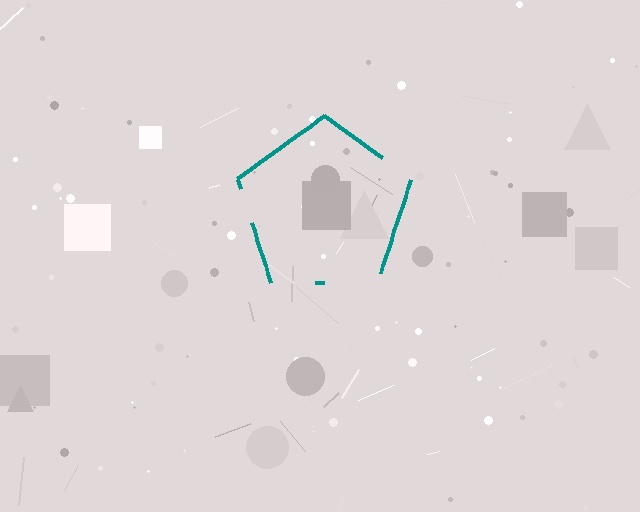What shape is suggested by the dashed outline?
The dashed outline suggests a pentagon.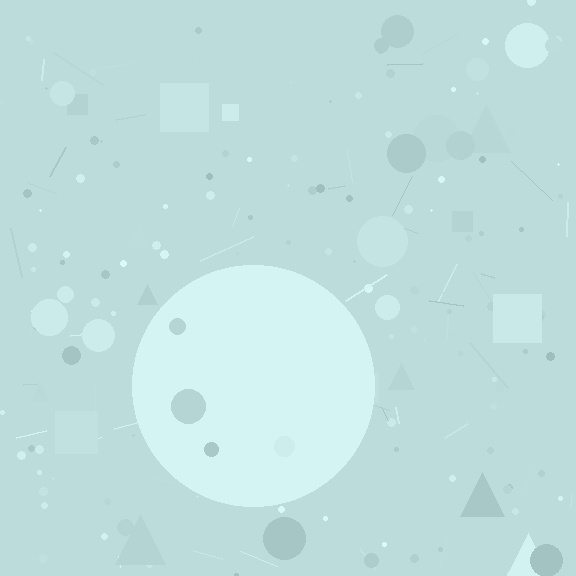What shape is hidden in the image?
A circle is hidden in the image.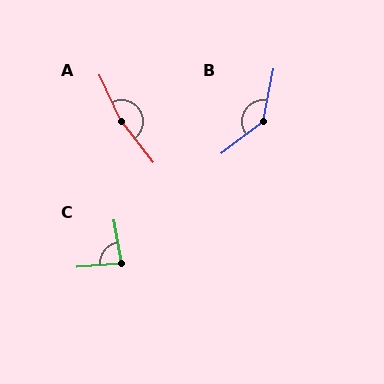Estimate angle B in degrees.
Approximately 138 degrees.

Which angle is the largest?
A, at approximately 167 degrees.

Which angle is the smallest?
C, at approximately 85 degrees.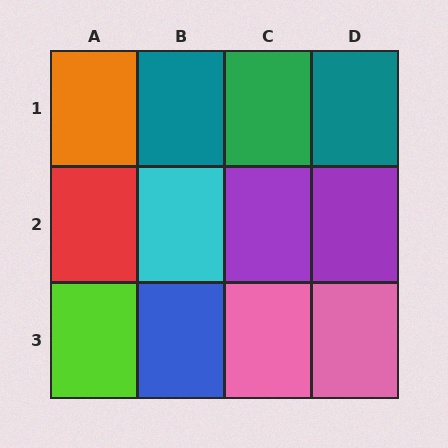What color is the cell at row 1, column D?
Teal.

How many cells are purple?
2 cells are purple.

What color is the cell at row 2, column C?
Purple.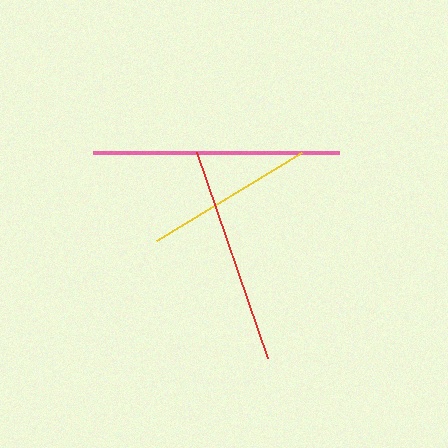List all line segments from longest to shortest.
From longest to shortest: pink, red, yellow.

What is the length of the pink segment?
The pink segment is approximately 246 pixels long.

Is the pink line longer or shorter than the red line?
The pink line is longer than the red line.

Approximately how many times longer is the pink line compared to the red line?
The pink line is approximately 1.1 times the length of the red line.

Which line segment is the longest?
The pink line is the longest at approximately 246 pixels.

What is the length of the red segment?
The red segment is approximately 218 pixels long.